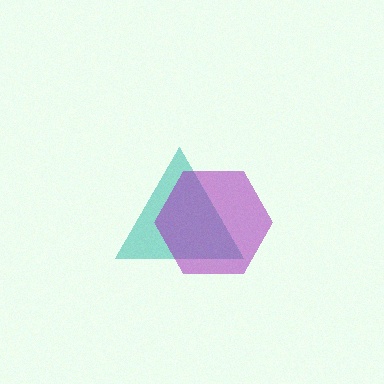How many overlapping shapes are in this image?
There are 2 overlapping shapes in the image.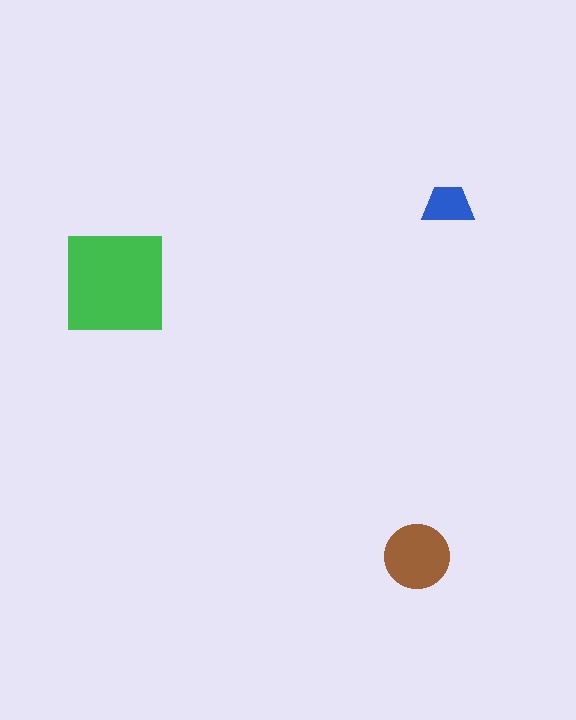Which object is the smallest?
The blue trapezoid.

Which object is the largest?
The green square.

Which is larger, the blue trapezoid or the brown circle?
The brown circle.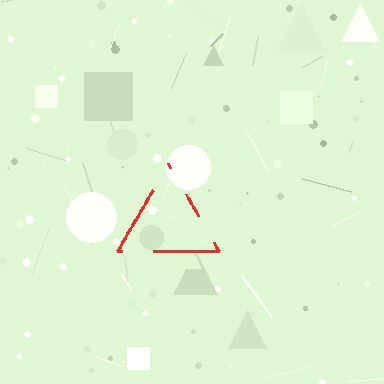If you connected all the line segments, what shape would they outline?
They would outline a triangle.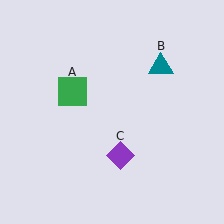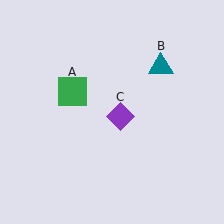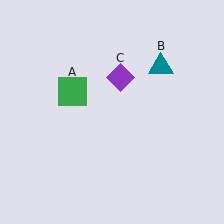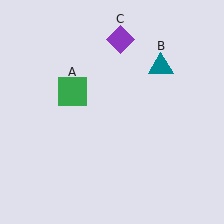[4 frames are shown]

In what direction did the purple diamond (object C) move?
The purple diamond (object C) moved up.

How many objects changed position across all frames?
1 object changed position: purple diamond (object C).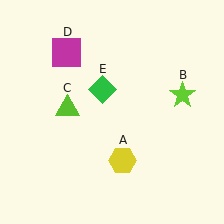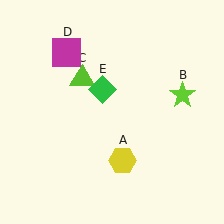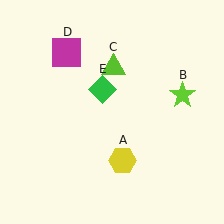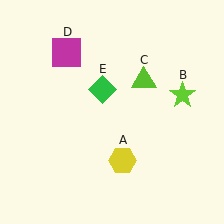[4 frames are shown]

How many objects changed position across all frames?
1 object changed position: lime triangle (object C).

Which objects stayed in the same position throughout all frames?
Yellow hexagon (object A) and lime star (object B) and magenta square (object D) and green diamond (object E) remained stationary.